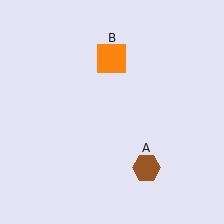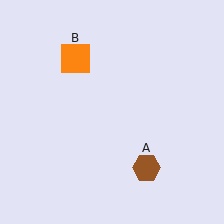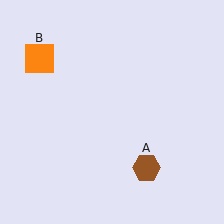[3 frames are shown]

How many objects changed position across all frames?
1 object changed position: orange square (object B).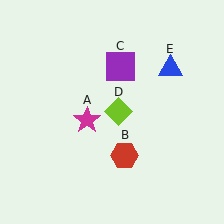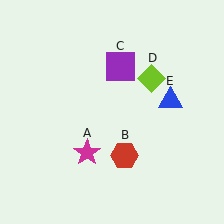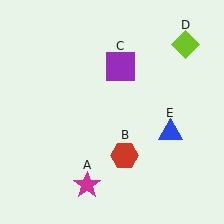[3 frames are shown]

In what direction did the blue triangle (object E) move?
The blue triangle (object E) moved down.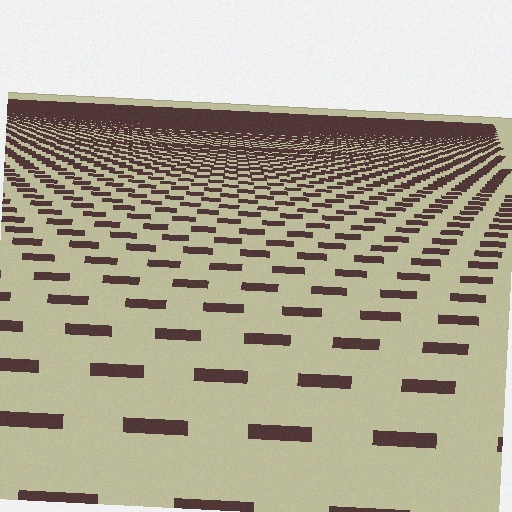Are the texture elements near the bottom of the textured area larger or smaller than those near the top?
Larger. Near the bottom, elements are closer to the viewer and appear at a bigger on-screen size.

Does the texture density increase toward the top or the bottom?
Density increases toward the top.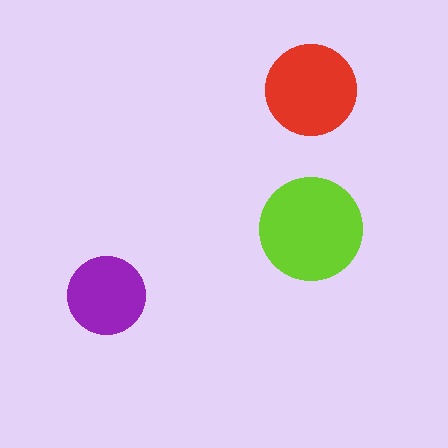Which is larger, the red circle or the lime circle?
The lime one.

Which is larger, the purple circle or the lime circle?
The lime one.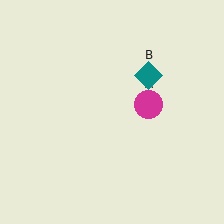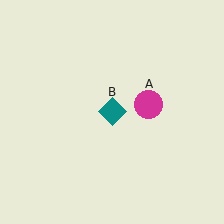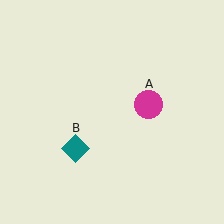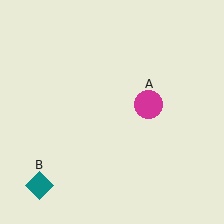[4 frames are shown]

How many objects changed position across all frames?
1 object changed position: teal diamond (object B).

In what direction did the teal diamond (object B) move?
The teal diamond (object B) moved down and to the left.